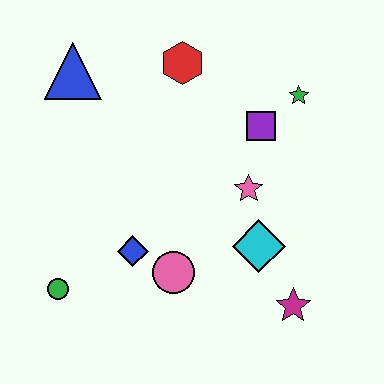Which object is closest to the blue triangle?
The red hexagon is closest to the blue triangle.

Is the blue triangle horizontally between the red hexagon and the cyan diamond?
No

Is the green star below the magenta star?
No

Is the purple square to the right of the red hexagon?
Yes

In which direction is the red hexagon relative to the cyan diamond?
The red hexagon is above the cyan diamond.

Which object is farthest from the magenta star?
The blue triangle is farthest from the magenta star.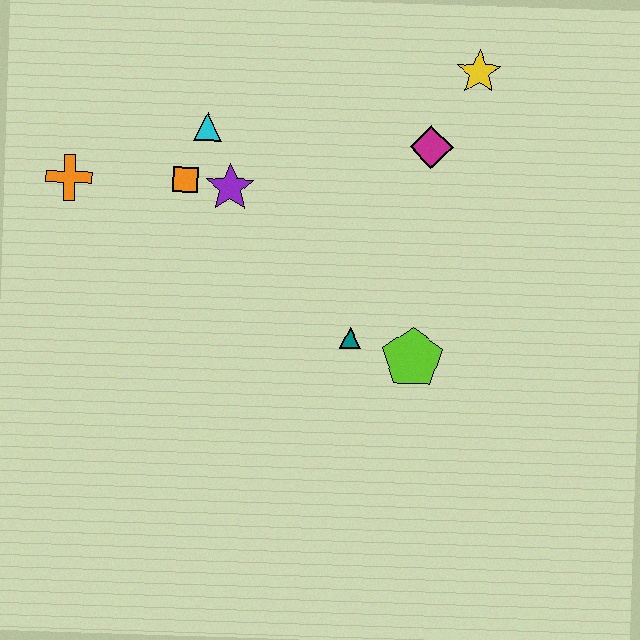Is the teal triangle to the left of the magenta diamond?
Yes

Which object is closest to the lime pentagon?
The teal triangle is closest to the lime pentagon.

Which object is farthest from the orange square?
The yellow star is farthest from the orange square.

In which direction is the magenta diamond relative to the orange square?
The magenta diamond is to the right of the orange square.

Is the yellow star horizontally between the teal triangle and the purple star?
No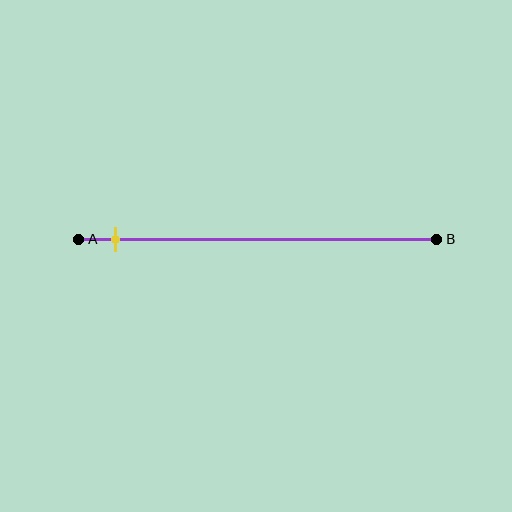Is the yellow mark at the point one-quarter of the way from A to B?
No, the mark is at about 10% from A, not at the 25% one-quarter point.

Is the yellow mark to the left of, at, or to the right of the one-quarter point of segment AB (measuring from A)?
The yellow mark is to the left of the one-quarter point of segment AB.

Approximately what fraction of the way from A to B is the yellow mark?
The yellow mark is approximately 10% of the way from A to B.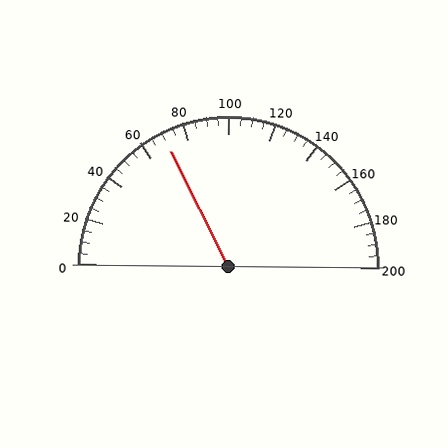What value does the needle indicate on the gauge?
The needle indicates approximately 70.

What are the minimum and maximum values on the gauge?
The gauge ranges from 0 to 200.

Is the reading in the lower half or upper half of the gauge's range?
The reading is in the lower half of the range (0 to 200).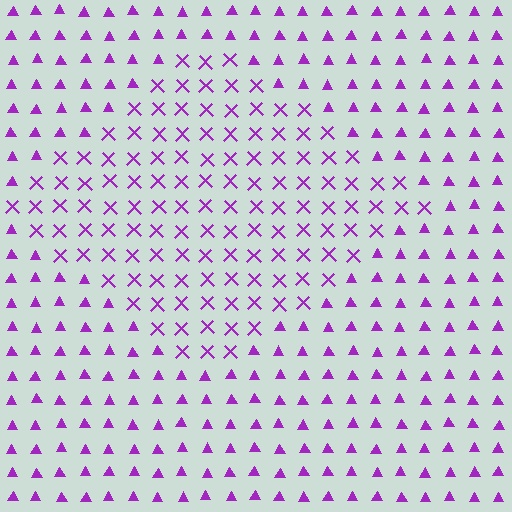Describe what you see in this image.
The image is filled with small purple elements arranged in a uniform grid. A diamond-shaped region contains X marks, while the surrounding area contains triangles. The boundary is defined purely by the change in element shape.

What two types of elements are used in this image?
The image uses X marks inside the diamond region and triangles outside it.